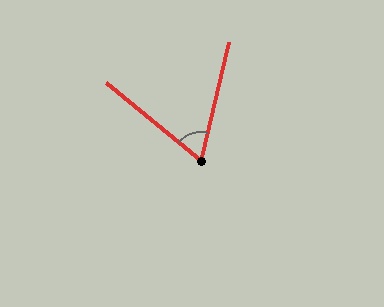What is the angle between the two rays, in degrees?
Approximately 64 degrees.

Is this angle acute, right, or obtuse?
It is acute.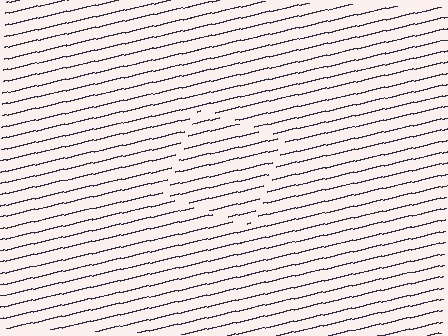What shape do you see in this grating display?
An illusory square. The interior of the shape contains the same grating, shifted by half a period — the contour is defined by the phase discontinuity where line-ends from the inner and outer gratings abut.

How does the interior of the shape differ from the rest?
The interior of the shape contains the same grating, shifted by half a period — the contour is defined by the phase discontinuity where line-ends from the inner and outer gratings abut.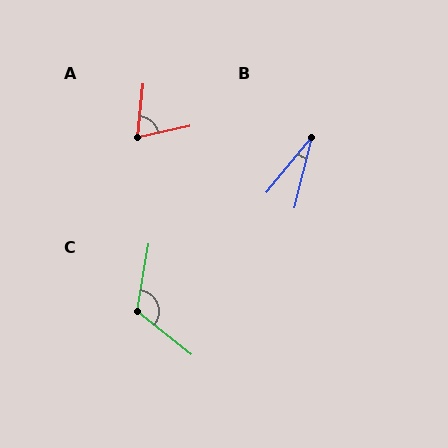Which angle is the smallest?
B, at approximately 25 degrees.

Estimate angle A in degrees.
Approximately 72 degrees.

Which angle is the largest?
C, at approximately 119 degrees.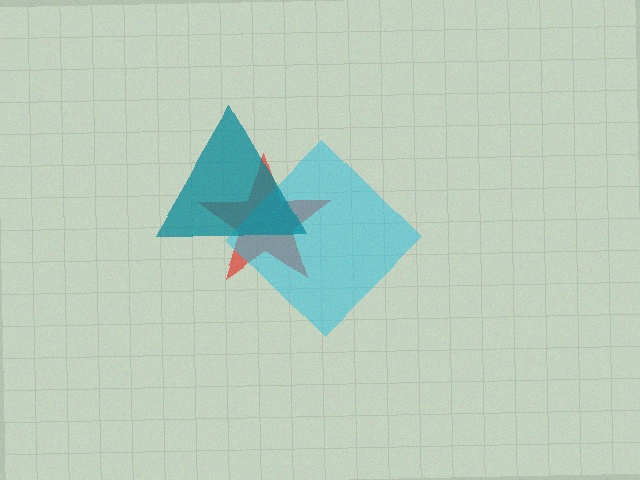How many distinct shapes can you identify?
There are 3 distinct shapes: a red star, a cyan diamond, a teal triangle.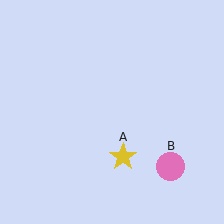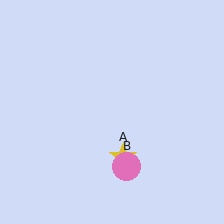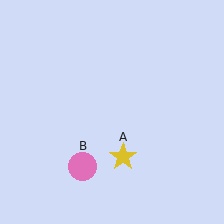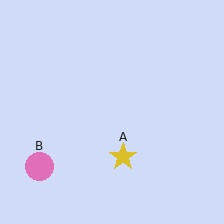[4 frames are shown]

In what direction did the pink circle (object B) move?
The pink circle (object B) moved left.